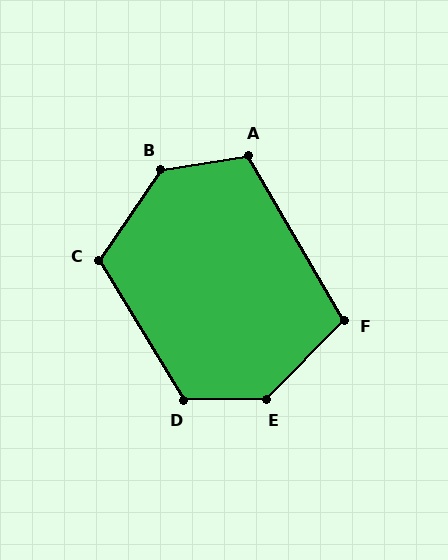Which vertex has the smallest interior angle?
F, at approximately 105 degrees.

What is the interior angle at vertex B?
Approximately 134 degrees (obtuse).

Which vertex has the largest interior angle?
E, at approximately 135 degrees.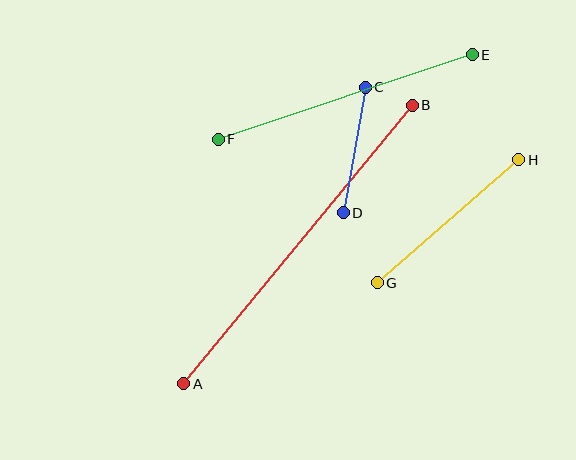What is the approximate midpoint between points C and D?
The midpoint is at approximately (354, 150) pixels.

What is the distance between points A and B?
The distance is approximately 360 pixels.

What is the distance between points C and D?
The distance is approximately 128 pixels.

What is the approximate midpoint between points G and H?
The midpoint is at approximately (448, 221) pixels.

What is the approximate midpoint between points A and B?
The midpoint is at approximately (298, 245) pixels.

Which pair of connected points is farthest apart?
Points A and B are farthest apart.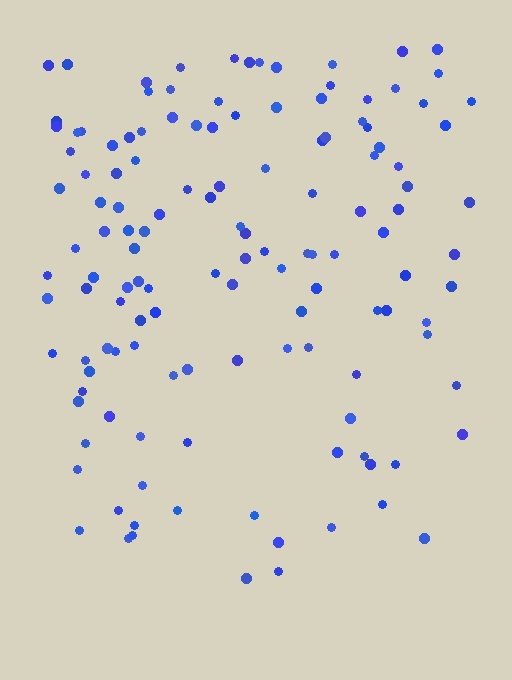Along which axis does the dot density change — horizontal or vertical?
Vertical.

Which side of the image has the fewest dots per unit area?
The bottom.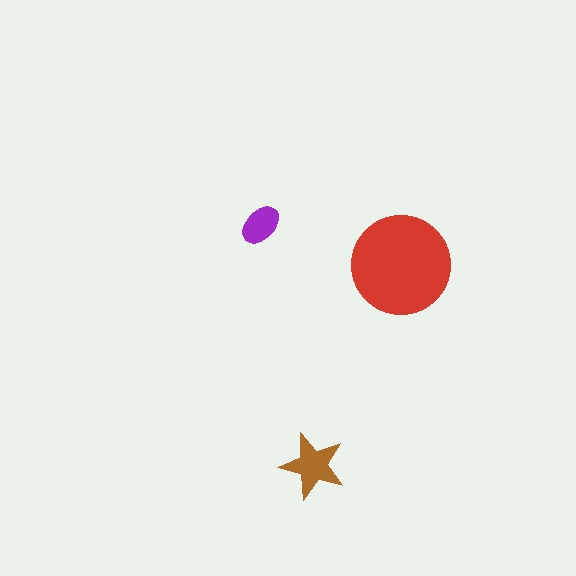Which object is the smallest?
The purple ellipse.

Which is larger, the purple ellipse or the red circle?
The red circle.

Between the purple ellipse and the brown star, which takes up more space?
The brown star.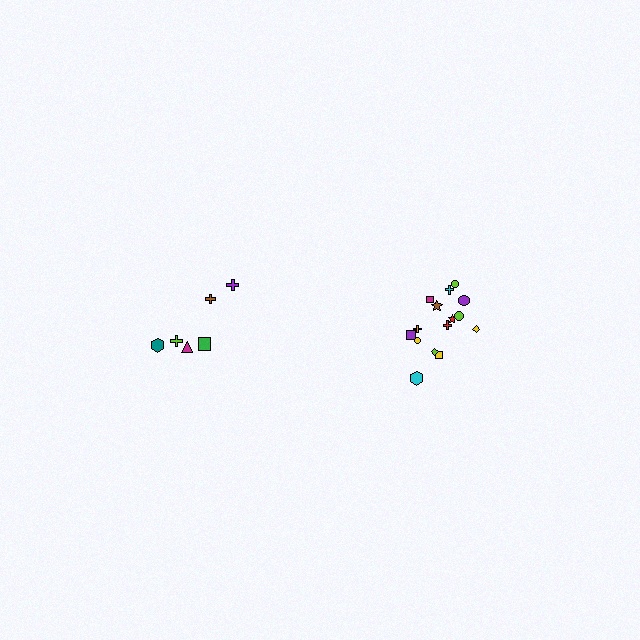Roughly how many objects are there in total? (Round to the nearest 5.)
Roughly 20 objects in total.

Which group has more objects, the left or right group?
The right group.